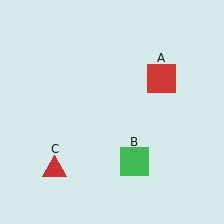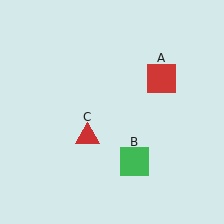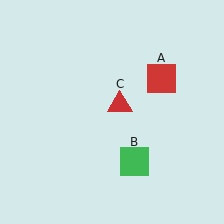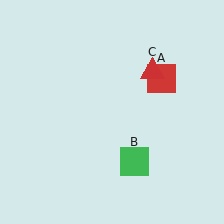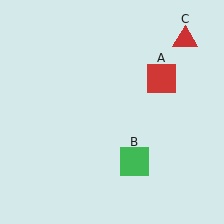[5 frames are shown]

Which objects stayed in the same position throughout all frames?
Red square (object A) and green square (object B) remained stationary.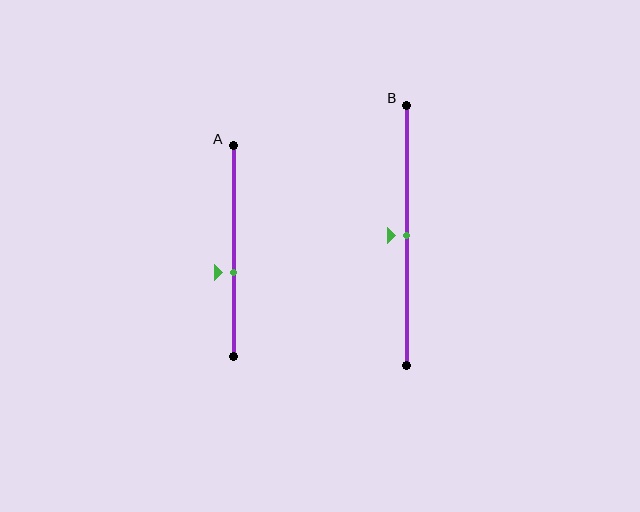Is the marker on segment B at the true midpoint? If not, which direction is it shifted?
Yes, the marker on segment B is at the true midpoint.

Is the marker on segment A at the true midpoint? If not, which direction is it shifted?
No, the marker on segment A is shifted downward by about 10% of the segment length.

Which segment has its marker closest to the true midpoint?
Segment B has its marker closest to the true midpoint.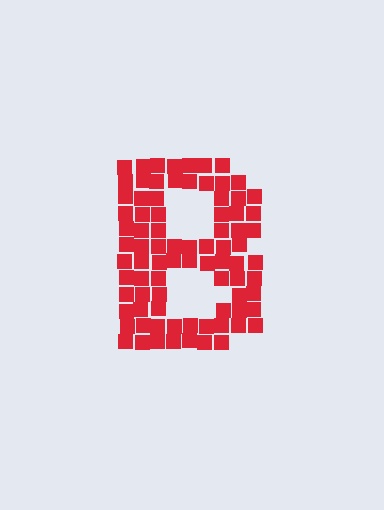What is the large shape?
The large shape is the letter B.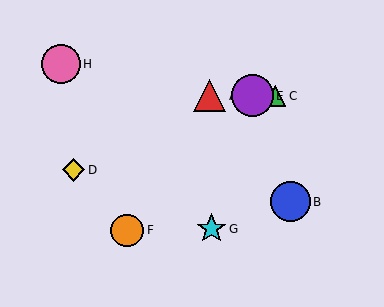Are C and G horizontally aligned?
No, C is at y≈96 and G is at y≈229.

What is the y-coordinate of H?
Object H is at y≈64.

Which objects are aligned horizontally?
Objects A, C, E are aligned horizontally.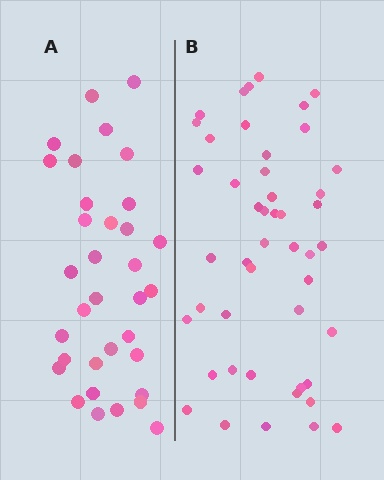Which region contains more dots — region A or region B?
Region B (the right region) has more dots.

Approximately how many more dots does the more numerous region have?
Region B has approximately 15 more dots than region A.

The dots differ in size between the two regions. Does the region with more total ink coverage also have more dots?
No. Region A has more total ink coverage because its dots are larger, but region B actually contains more individual dots. Total area can be misleading — the number of items is what matters here.